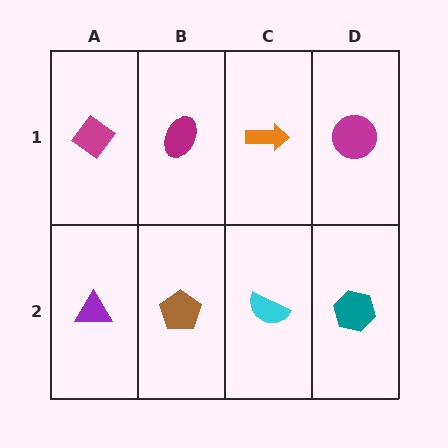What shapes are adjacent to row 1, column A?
A purple triangle (row 2, column A), a magenta ellipse (row 1, column B).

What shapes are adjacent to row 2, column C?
An orange arrow (row 1, column C), a brown pentagon (row 2, column B), a teal hexagon (row 2, column D).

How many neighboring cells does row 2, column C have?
3.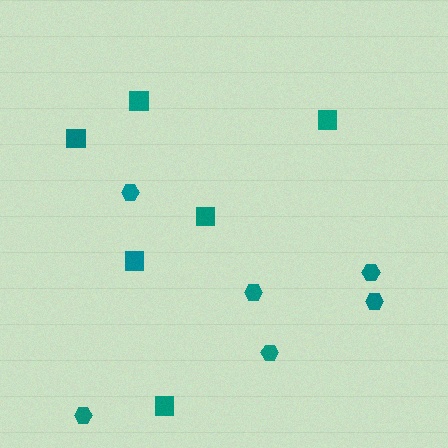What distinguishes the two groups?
There are 2 groups: one group of squares (6) and one group of hexagons (6).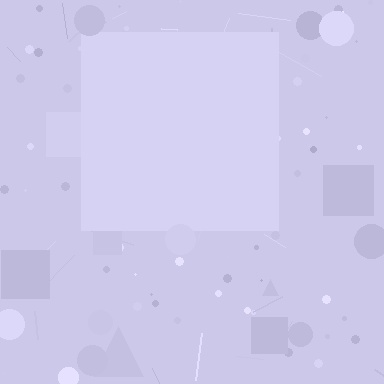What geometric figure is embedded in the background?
A square is embedded in the background.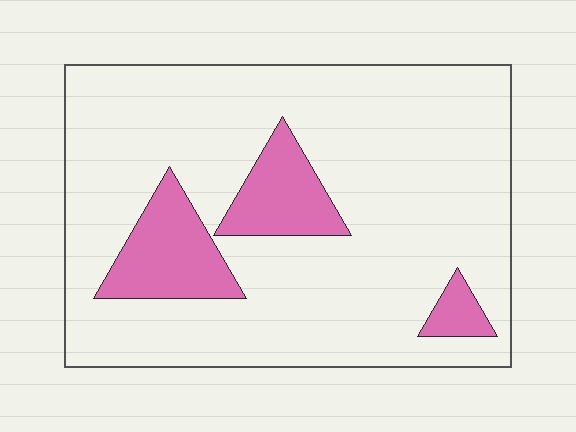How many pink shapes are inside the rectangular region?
3.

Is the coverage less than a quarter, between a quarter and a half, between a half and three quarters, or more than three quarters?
Less than a quarter.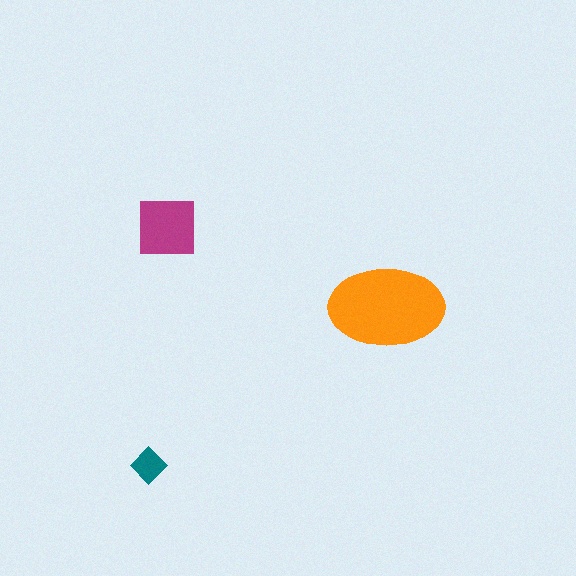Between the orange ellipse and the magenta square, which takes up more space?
The orange ellipse.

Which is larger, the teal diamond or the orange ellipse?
The orange ellipse.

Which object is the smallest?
The teal diamond.